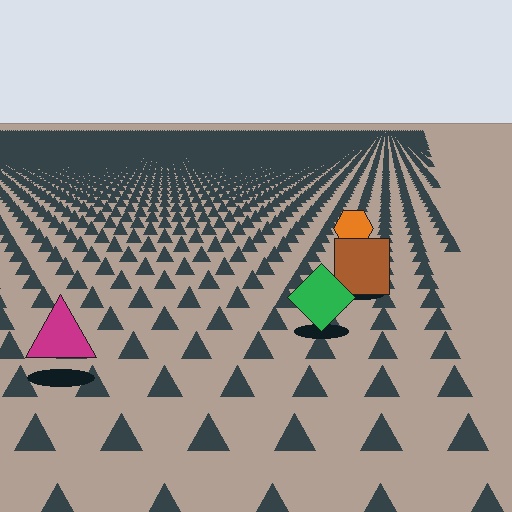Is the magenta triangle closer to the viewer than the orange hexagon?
Yes. The magenta triangle is closer — you can tell from the texture gradient: the ground texture is coarser near it.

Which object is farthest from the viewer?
The orange hexagon is farthest from the viewer. It appears smaller and the ground texture around it is denser.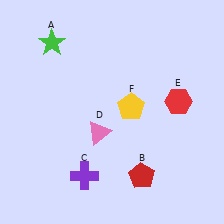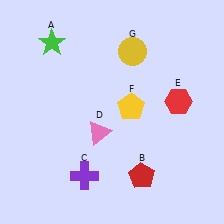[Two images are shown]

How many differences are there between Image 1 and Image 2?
There is 1 difference between the two images.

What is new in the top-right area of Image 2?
A yellow circle (G) was added in the top-right area of Image 2.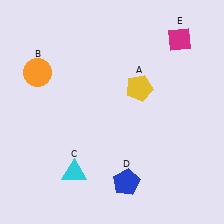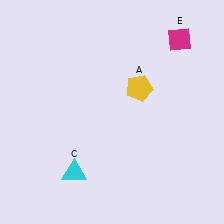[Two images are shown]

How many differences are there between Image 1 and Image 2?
There are 2 differences between the two images.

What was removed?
The orange circle (B), the blue pentagon (D) were removed in Image 2.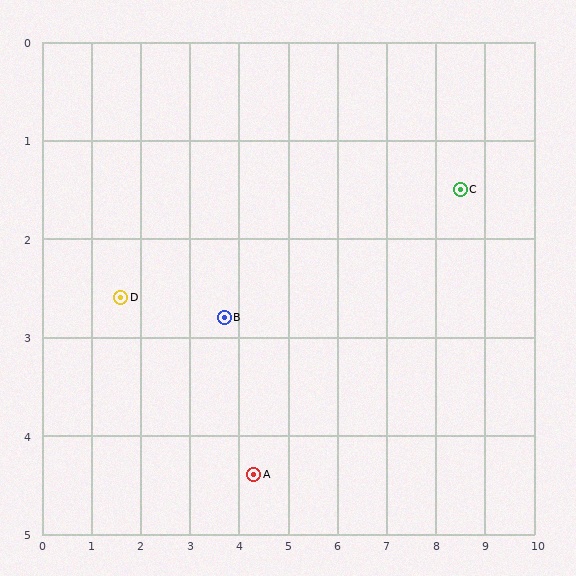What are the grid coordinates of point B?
Point B is at approximately (3.7, 2.8).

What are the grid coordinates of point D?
Point D is at approximately (1.6, 2.6).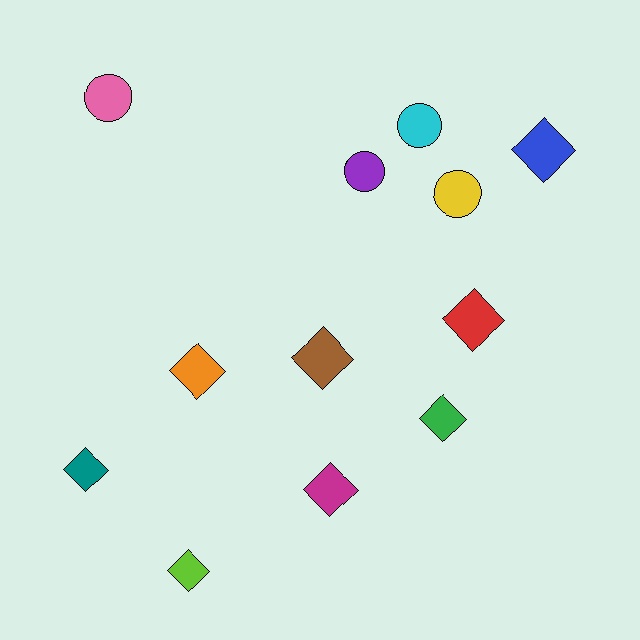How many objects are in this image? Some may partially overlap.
There are 12 objects.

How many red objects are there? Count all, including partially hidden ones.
There is 1 red object.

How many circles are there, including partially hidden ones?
There are 4 circles.